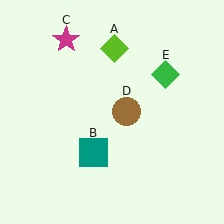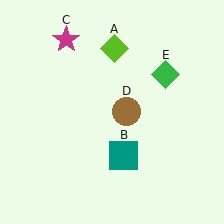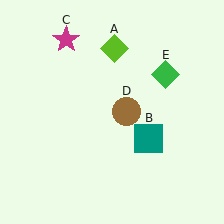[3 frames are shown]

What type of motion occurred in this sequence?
The teal square (object B) rotated counterclockwise around the center of the scene.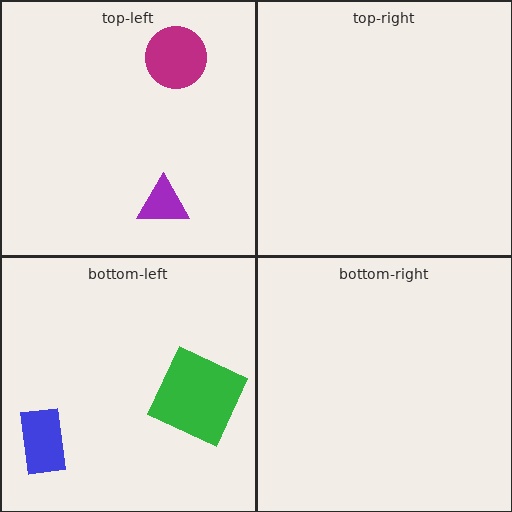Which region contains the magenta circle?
The top-left region.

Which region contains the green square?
The bottom-left region.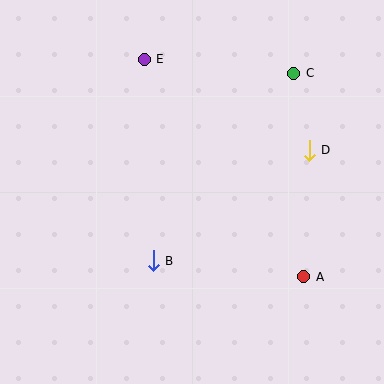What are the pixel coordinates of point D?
Point D is at (309, 150).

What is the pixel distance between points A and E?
The distance between A and E is 270 pixels.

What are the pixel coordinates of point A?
Point A is at (304, 277).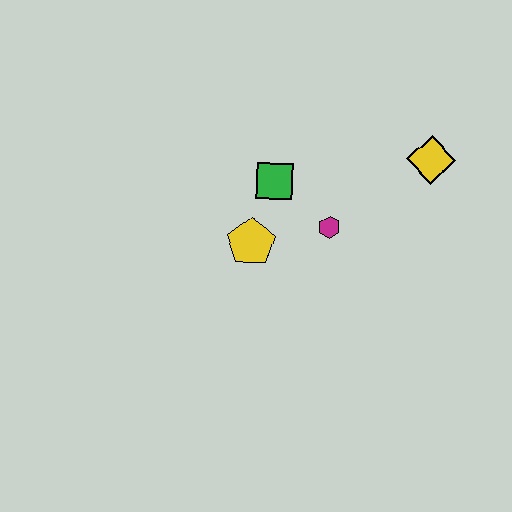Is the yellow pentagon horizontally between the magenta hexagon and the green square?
No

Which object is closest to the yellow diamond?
The magenta hexagon is closest to the yellow diamond.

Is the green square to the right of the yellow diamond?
No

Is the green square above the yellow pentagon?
Yes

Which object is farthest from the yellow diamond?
The yellow pentagon is farthest from the yellow diamond.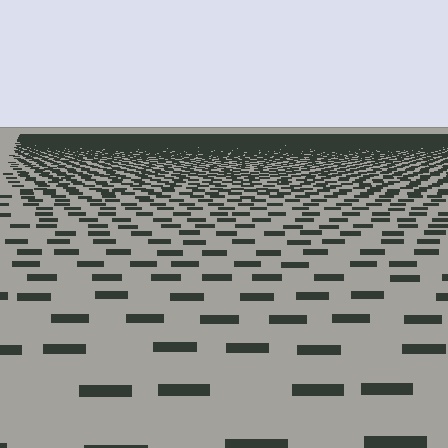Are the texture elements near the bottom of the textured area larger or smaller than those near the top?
Larger. Near the bottom, elements are closer to the viewer and appear at a bigger on-screen size.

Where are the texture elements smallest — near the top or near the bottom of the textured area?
Near the top.